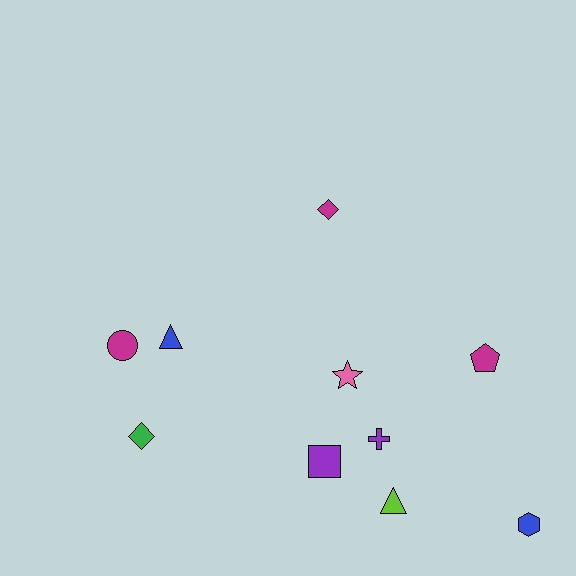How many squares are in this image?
There is 1 square.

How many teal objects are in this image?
There are no teal objects.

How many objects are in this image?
There are 10 objects.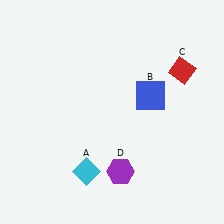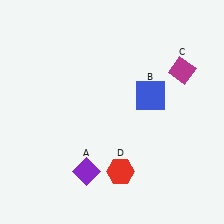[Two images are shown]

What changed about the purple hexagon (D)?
In Image 1, D is purple. In Image 2, it changed to red.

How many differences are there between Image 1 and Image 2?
There are 3 differences between the two images.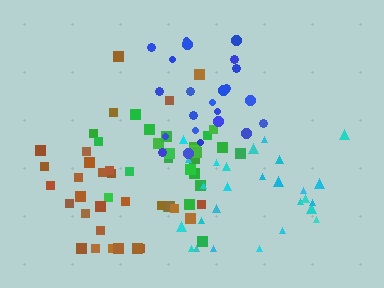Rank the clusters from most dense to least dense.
green, cyan, blue, brown.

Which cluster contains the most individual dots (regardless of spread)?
Brown (30).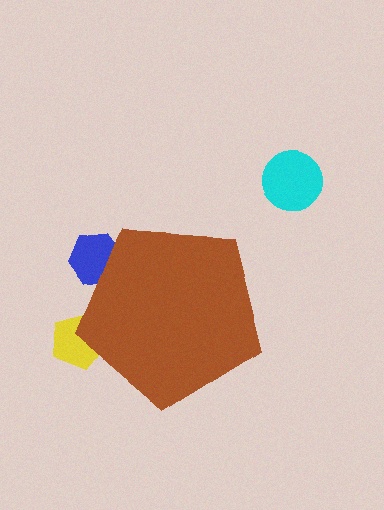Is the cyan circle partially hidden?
No, the cyan circle is fully visible.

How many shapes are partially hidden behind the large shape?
2 shapes are partially hidden.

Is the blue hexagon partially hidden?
Yes, the blue hexagon is partially hidden behind the brown pentagon.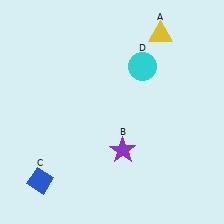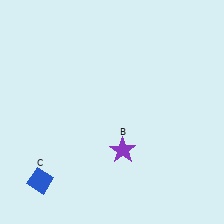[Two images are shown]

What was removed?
The cyan circle (D), the yellow triangle (A) were removed in Image 2.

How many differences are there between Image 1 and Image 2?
There are 2 differences between the two images.